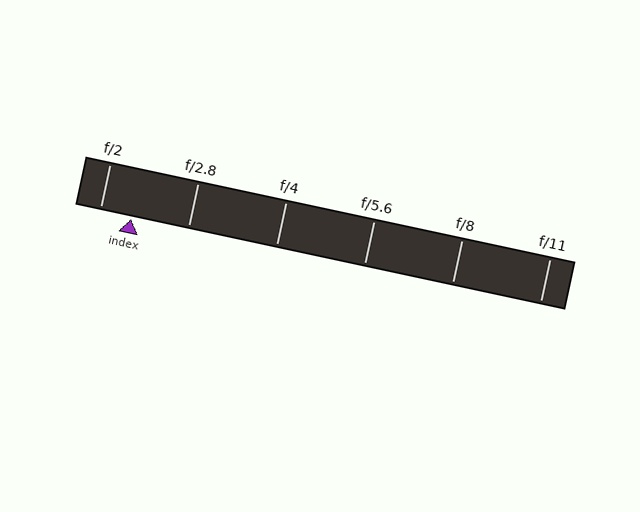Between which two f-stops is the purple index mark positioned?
The index mark is between f/2 and f/2.8.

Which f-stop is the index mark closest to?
The index mark is closest to f/2.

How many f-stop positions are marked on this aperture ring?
There are 6 f-stop positions marked.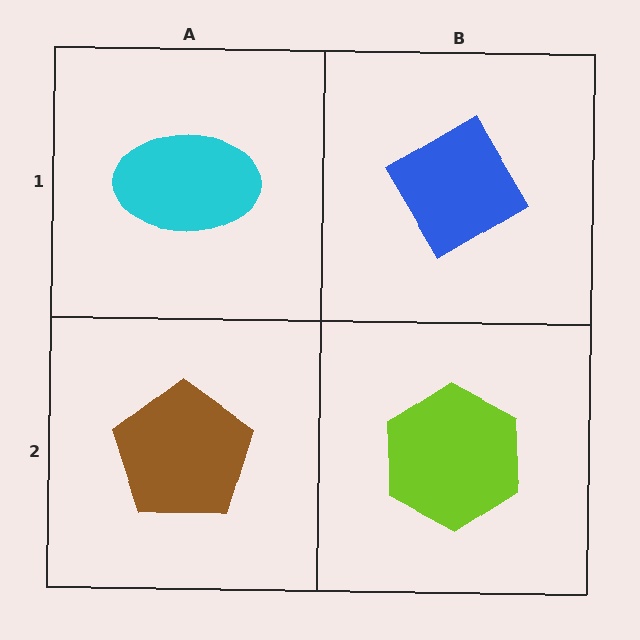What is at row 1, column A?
A cyan ellipse.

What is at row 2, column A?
A brown pentagon.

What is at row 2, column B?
A lime hexagon.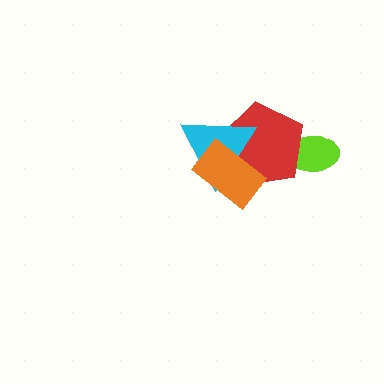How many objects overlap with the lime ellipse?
1 object overlaps with the lime ellipse.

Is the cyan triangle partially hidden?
Yes, it is partially covered by another shape.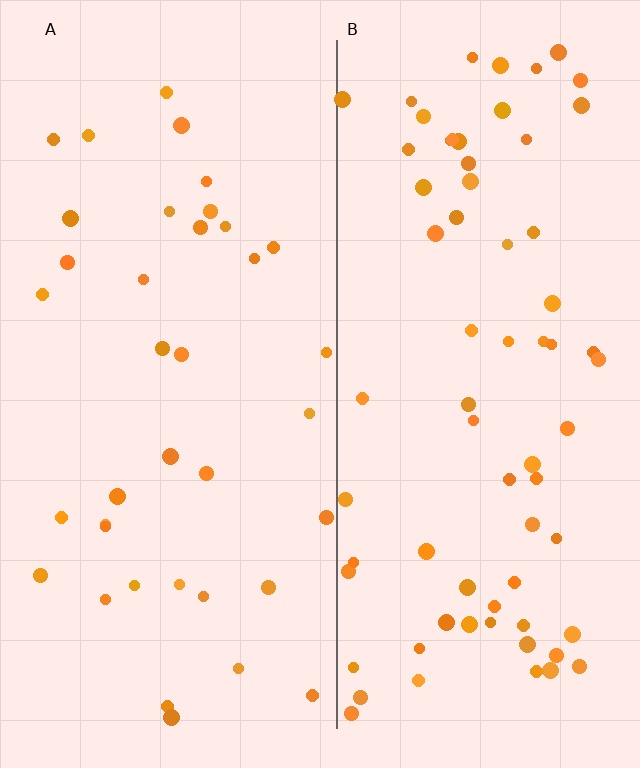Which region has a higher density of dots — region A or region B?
B (the right).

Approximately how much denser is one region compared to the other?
Approximately 1.9× — region B over region A.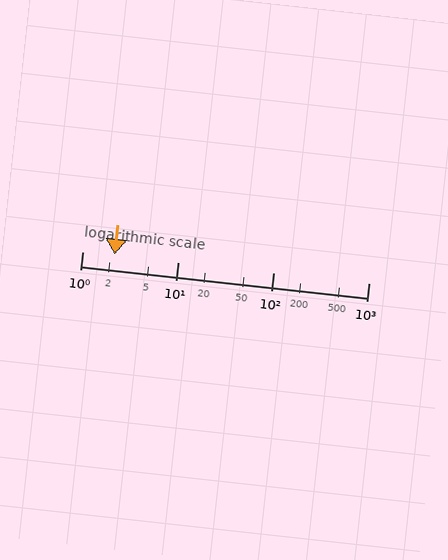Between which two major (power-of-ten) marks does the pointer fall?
The pointer is between 1 and 10.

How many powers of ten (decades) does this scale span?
The scale spans 3 decades, from 1 to 1000.